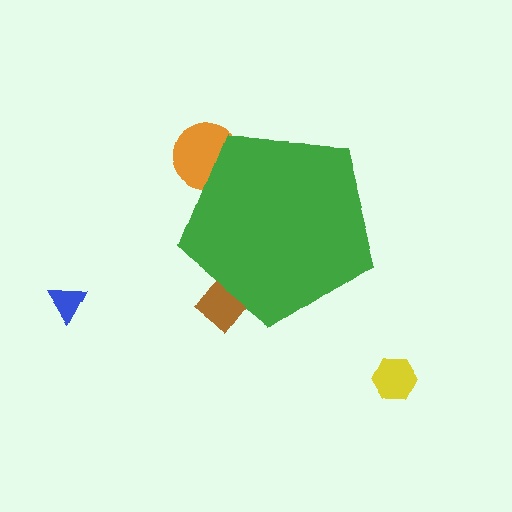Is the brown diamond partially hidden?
Yes, the brown diamond is partially hidden behind the green pentagon.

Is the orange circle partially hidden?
Yes, the orange circle is partially hidden behind the green pentagon.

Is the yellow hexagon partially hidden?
No, the yellow hexagon is fully visible.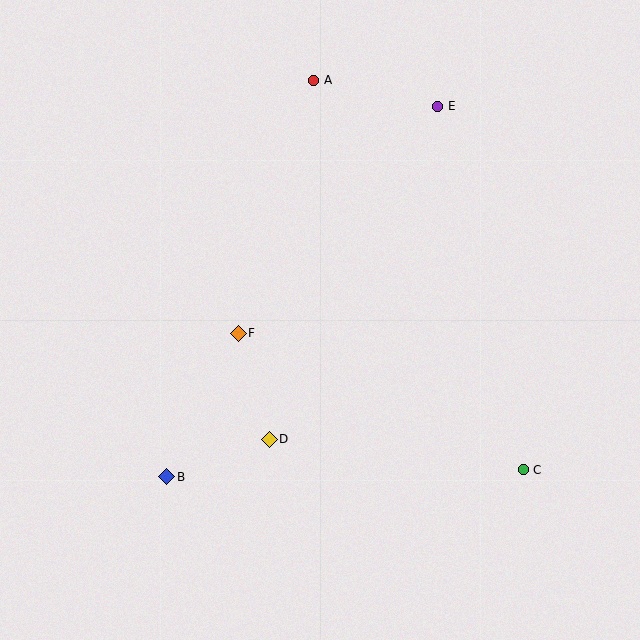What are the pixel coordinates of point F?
Point F is at (238, 333).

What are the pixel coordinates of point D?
Point D is at (269, 439).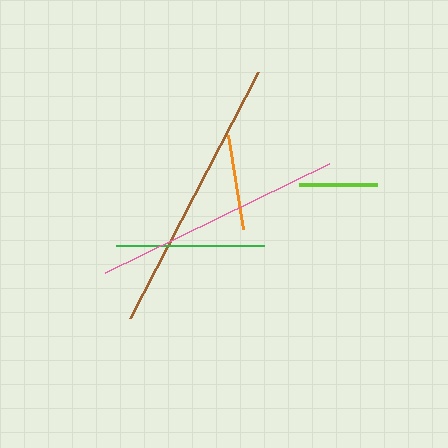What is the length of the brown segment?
The brown segment is approximately 277 pixels long.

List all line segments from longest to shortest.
From longest to shortest: brown, pink, green, orange, lime.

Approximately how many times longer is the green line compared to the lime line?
The green line is approximately 1.9 times the length of the lime line.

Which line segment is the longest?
The brown line is the longest at approximately 277 pixels.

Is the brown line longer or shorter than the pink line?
The brown line is longer than the pink line.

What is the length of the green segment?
The green segment is approximately 148 pixels long.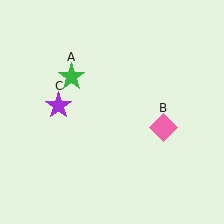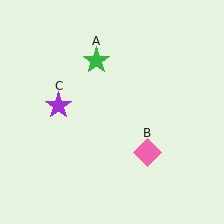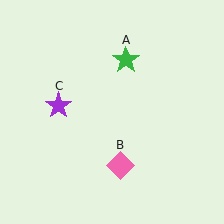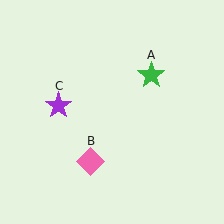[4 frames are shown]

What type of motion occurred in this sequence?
The green star (object A), pink diamond (object B) rotated clockwise around the center of the scene.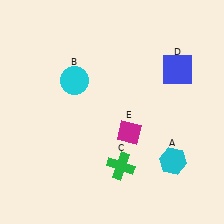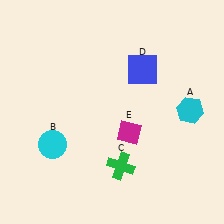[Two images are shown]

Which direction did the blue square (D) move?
The blue square (D) moved left.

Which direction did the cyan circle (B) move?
The cyan circle (B) moved down.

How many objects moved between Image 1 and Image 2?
3 objects moved between the two images.